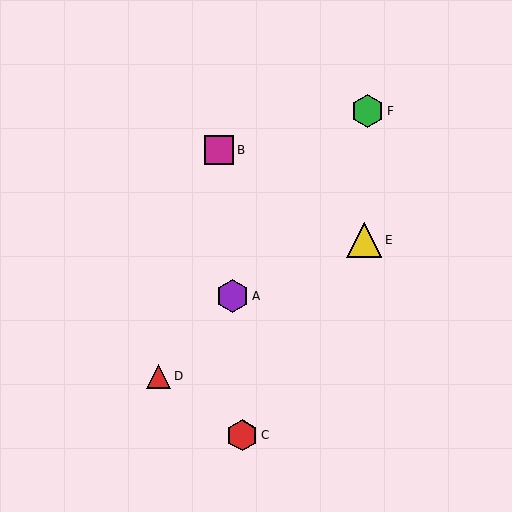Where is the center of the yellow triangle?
The center of the yellow triangle is at (364, 240).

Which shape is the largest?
The yellow triangle (labeled E) is the largest.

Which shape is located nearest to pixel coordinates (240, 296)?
The purple hexagon (labeled A) at (233, 296) is nearest to that location.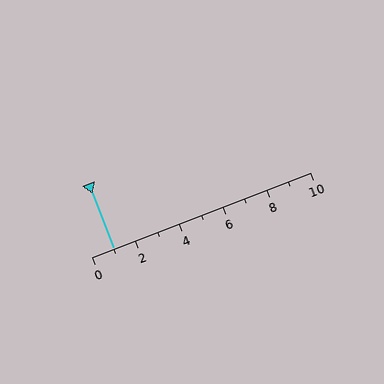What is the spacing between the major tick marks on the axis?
The major ticks are spaced 2 apart.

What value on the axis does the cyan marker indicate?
The marker indicates approximately 1.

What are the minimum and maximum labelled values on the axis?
The axis runs from 0 to 10.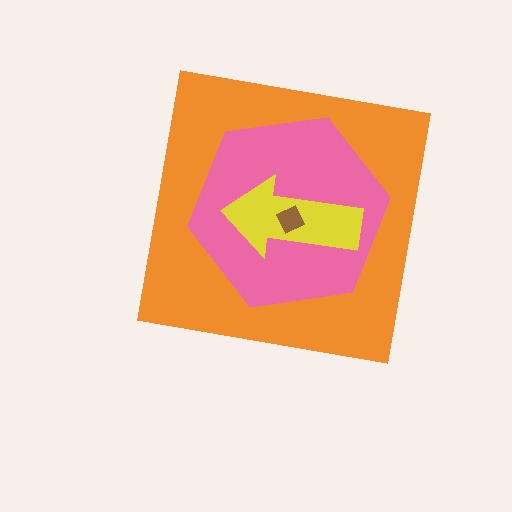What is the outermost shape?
The orange square.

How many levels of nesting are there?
4.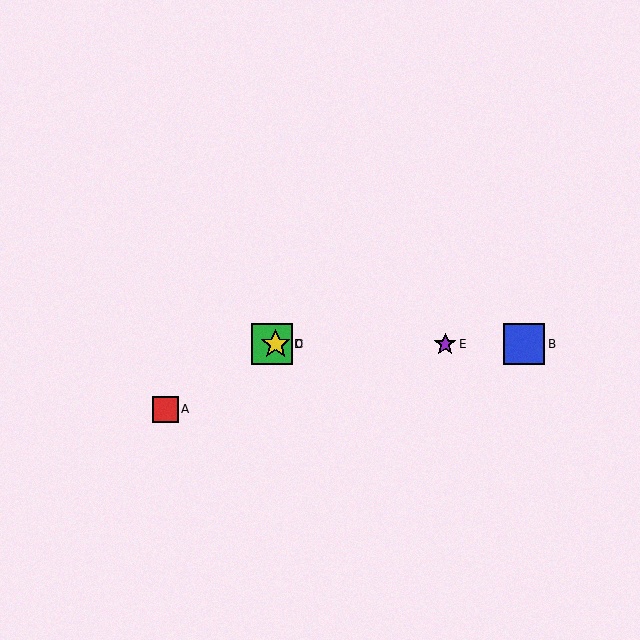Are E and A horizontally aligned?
No, E is at y≈344 and A is at y≈409.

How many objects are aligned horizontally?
4 objects (B, C, D, E) are aligned horizontally.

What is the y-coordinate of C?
Object C is at y≈344.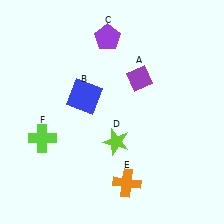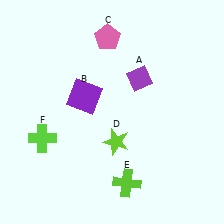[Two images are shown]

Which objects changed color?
B changed from blue to purple. C changed from purple to pink. E changed from orange to lime.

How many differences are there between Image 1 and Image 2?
There are 3 differences between the two images.